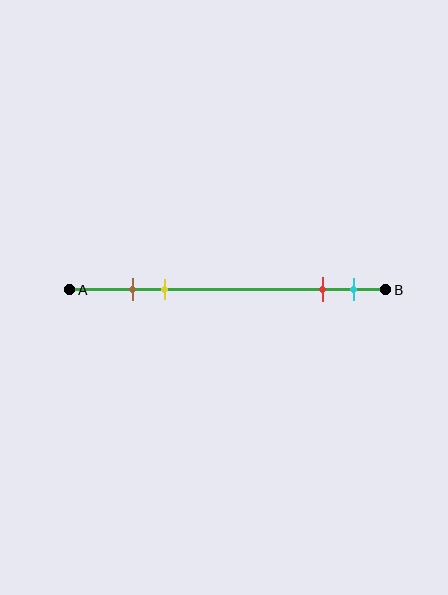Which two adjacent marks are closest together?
The brown and yellow marks are the closest adjacent pair.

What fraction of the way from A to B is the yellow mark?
The yellow mark is approximately 30% (0.3) of the way from A to B.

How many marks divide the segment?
There are 4 marks dividing the segment.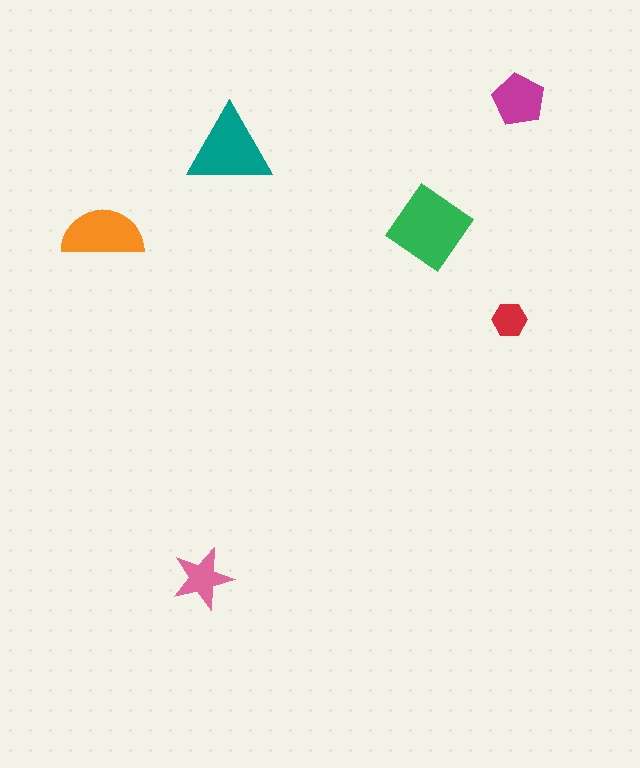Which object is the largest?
The green diamond.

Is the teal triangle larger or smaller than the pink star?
Larger.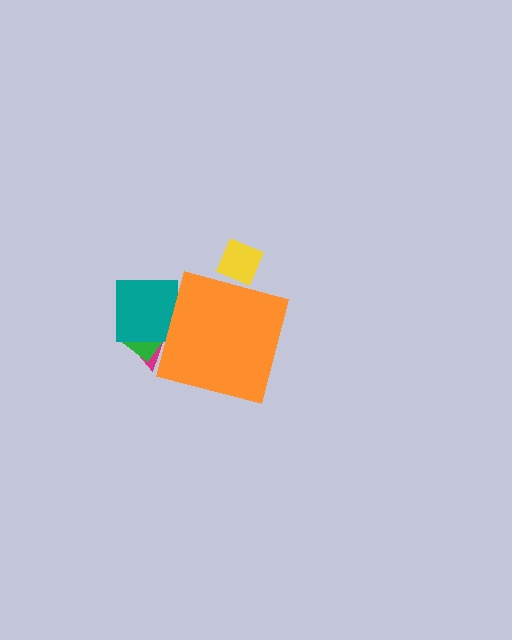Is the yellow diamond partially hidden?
Yes, the yellow diamond is partially hidden behind the orange square.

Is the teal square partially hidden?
Yes, the teal square is partially hidden behind the orange square.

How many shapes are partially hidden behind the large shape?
4 shapes are partially hidden.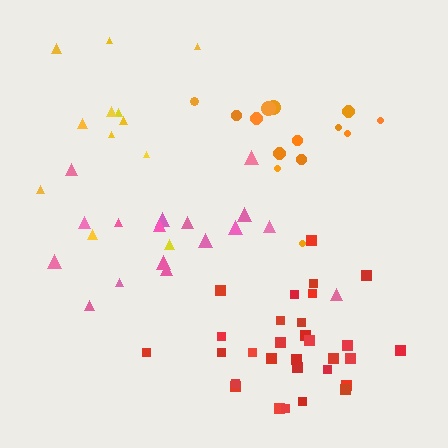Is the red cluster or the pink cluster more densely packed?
Red.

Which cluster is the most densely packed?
Red.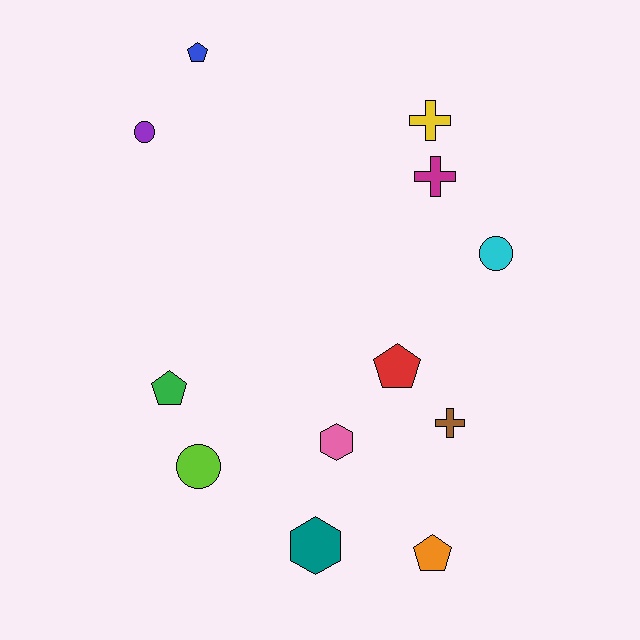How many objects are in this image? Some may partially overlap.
There are 12 objects.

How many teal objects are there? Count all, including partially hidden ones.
There is 1 teal object.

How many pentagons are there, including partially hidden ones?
There are 4 pentagons.